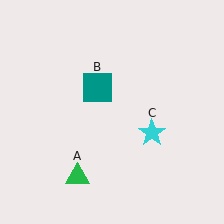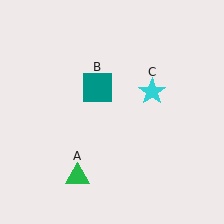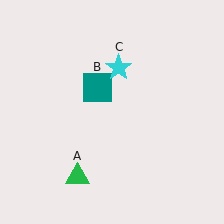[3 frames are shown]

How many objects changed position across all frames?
1 object changed position: cyan star (object C).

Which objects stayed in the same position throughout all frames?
Green triangle (object A) and teal square (object B) remained stationary.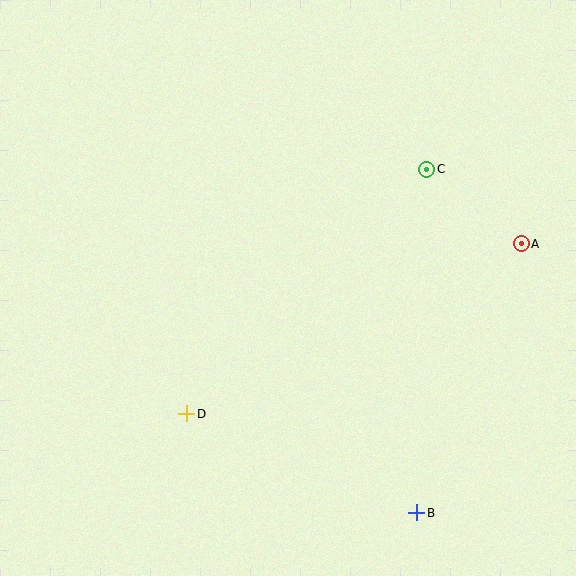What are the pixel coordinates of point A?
Point A is at (521, 244).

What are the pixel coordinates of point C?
Point C is at (427, 169).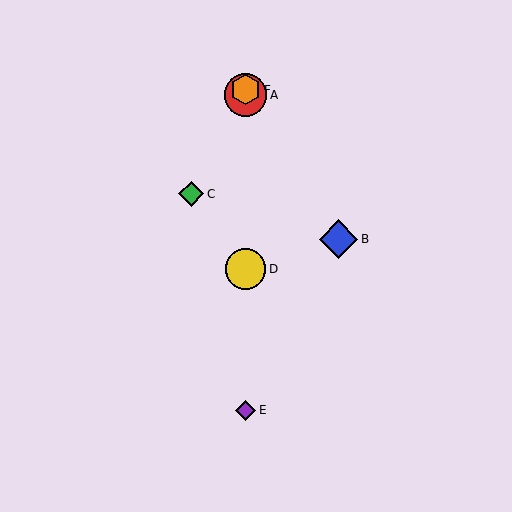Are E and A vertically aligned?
Yes, both are at x≈246.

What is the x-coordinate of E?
Object E is at x≈246.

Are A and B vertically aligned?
No, A is at x≈246 and B is at x≈338.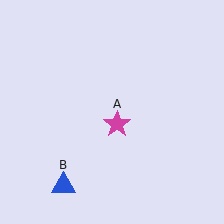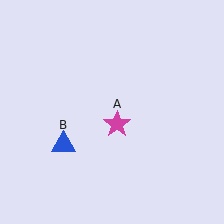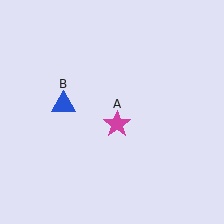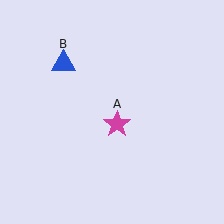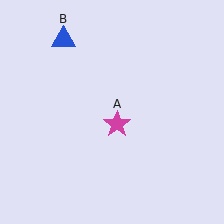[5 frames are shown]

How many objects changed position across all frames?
1 object changed position: blue triangle (object B).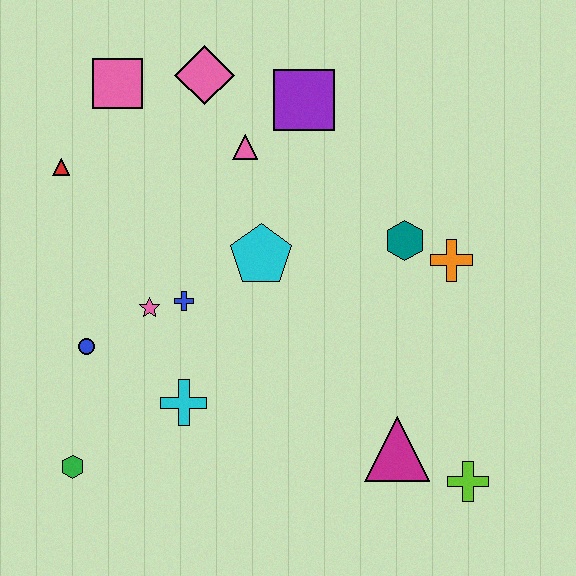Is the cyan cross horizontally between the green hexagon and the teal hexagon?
Yes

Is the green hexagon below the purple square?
Yes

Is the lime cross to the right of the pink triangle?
Yes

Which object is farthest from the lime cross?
The pink square is farthest from the lime cross.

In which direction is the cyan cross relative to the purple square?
The cyan cross is below the purple square.